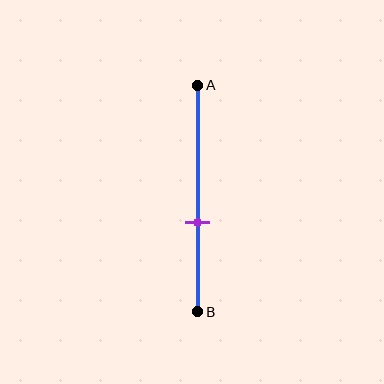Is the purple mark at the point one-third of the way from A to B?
No, the mark is at about 60% from A, not at the 33% one-third point.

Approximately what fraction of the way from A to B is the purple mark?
The purple mark is approximately 60% of the way from A to B.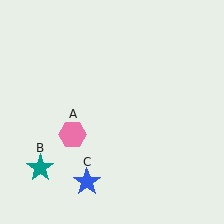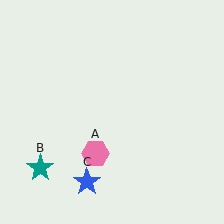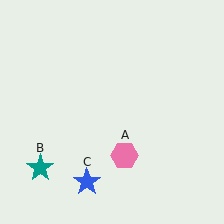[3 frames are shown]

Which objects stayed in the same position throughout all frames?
Teal star (object B) and blue star (object C) remained stationary.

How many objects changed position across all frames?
1 object changed position: pink hexagon (object A).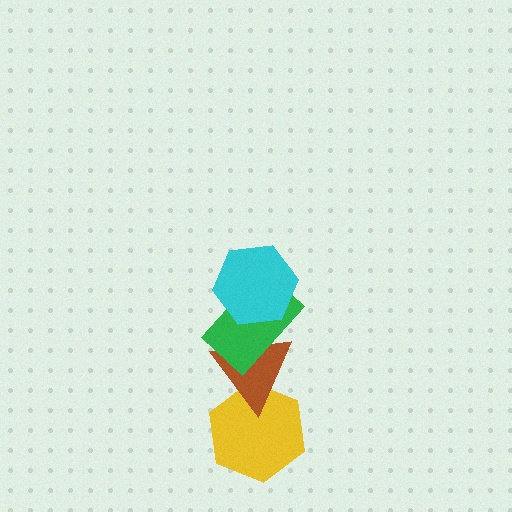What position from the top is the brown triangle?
The brown triangle is 3rd from the top.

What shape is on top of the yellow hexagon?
The brown triangle is on top of the yellow hexagon.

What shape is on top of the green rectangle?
The cyan hexagon is on top of the green rectangle.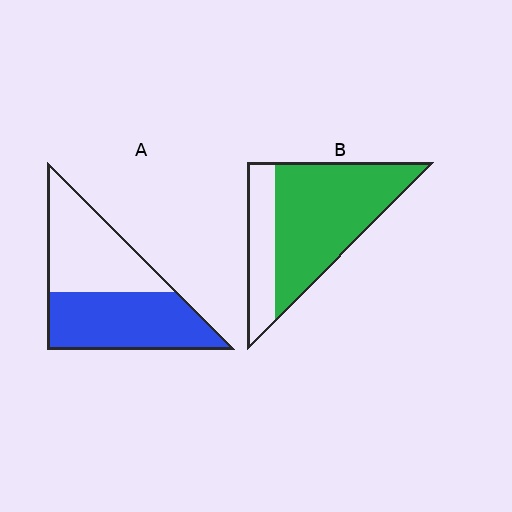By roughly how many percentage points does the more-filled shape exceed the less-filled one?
By roughly 20 percentage points (B over A).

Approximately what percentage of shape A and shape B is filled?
A is approximately 50% and B is approximately 70%.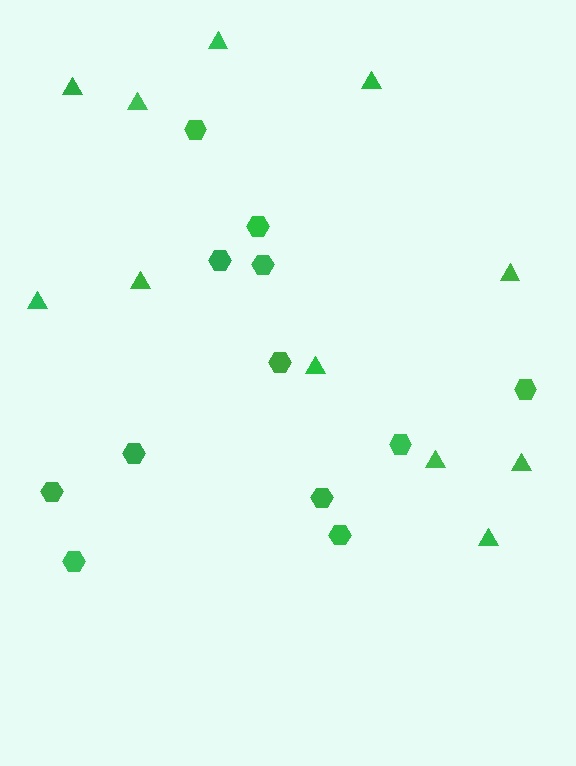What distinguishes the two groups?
There are 2 groups: one group of hexagons (12) and one group of triangles (11).